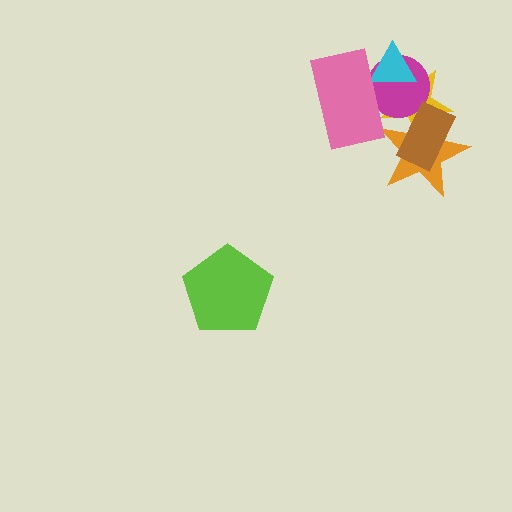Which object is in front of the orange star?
The brown rectangle is in front of the orange star.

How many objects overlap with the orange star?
3 objects overlap with the orange star.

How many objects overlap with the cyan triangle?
3 objects overlap with the cyan triangle.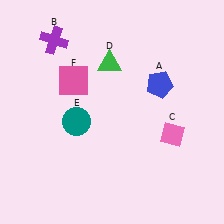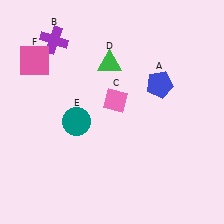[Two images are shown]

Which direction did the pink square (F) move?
The pink square (F) moved left.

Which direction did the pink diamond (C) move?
The pink diamond (C) moved left.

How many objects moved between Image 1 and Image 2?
2 objects moved between the two images.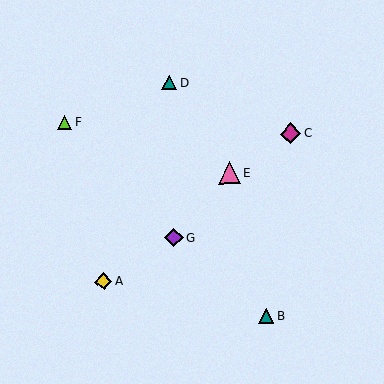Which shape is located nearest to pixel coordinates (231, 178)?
The pink triangle (labeled E) at (229, 173) is nearest to that location.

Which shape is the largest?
The pink triangle (labeled E) is the largest.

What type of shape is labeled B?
Shape B is a teal triangle.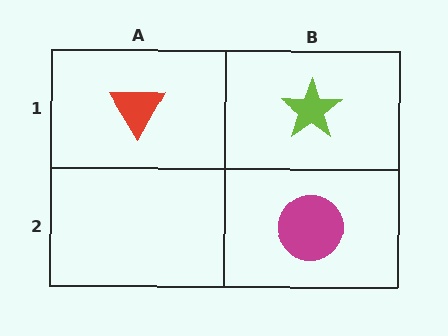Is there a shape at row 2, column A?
No, that cell is empty.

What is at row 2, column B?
A magenta circle.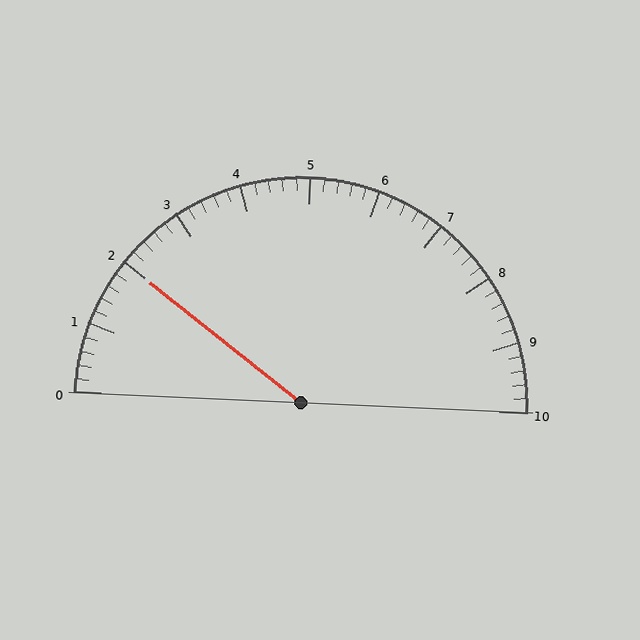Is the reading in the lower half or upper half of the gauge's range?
The reading is in the lower half of the range (0 to 10).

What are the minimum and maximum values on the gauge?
The gauge ranges from 0 to 10.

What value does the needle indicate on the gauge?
The needle indicates approximately 2.0.